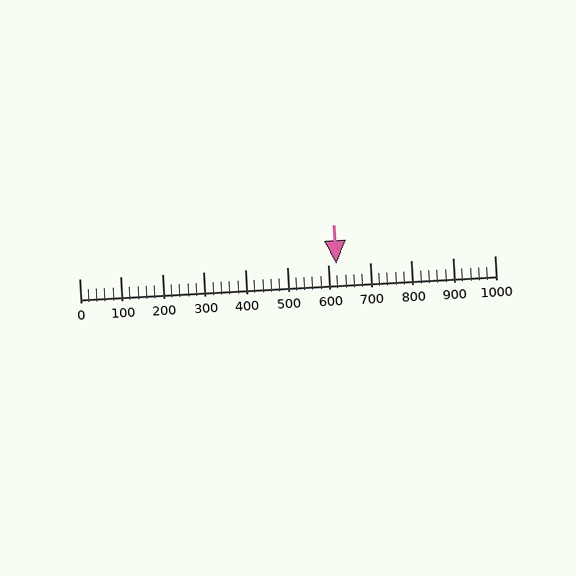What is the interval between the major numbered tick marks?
The major tick marks are spaced 100 units apart.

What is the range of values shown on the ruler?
The ruler shows values from 0 to 1000.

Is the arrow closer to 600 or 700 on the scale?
The arrow is closer to 600.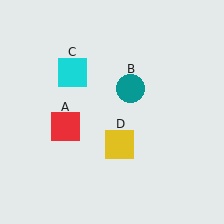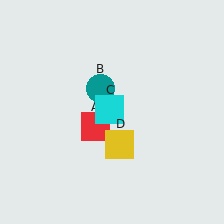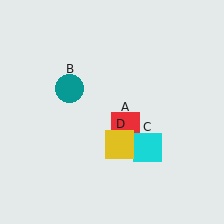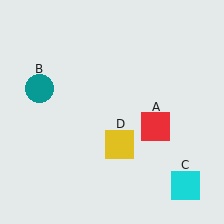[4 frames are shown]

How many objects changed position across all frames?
3 objects changed position: red square (object A), teal circle (object B), cyan square (object C).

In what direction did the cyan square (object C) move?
The cyan square (object C) moved down and to the right.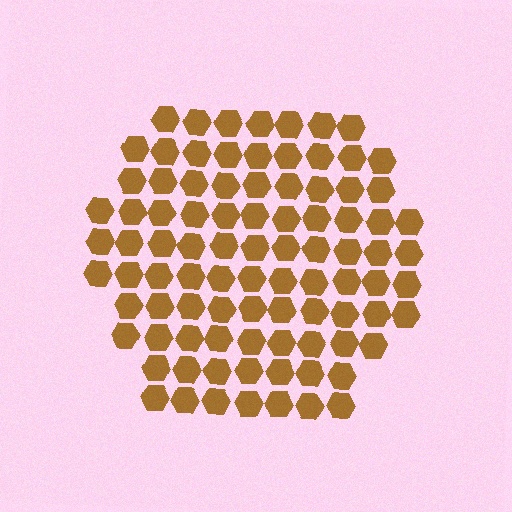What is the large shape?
The large shape is a hexagon.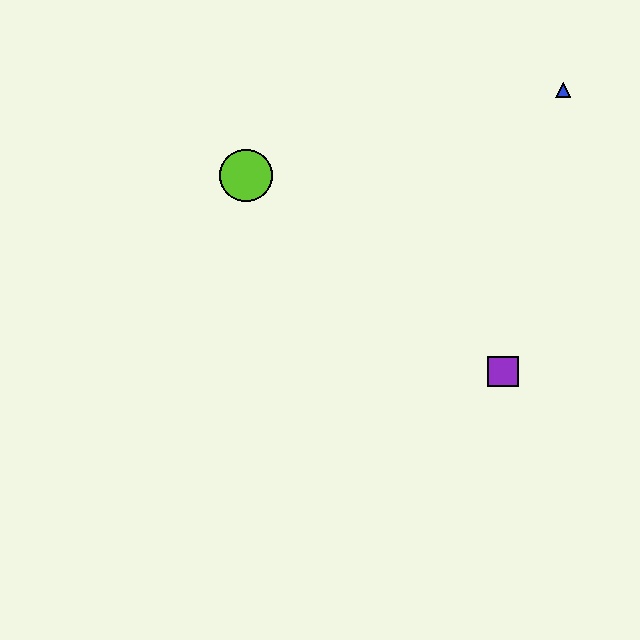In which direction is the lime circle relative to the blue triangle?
The lime circle is to the left of the blue triangle.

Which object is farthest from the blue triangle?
The lime circle is farthest from the blue triangle.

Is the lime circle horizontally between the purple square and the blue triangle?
No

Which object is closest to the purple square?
The blue triangle is closest to the purple square.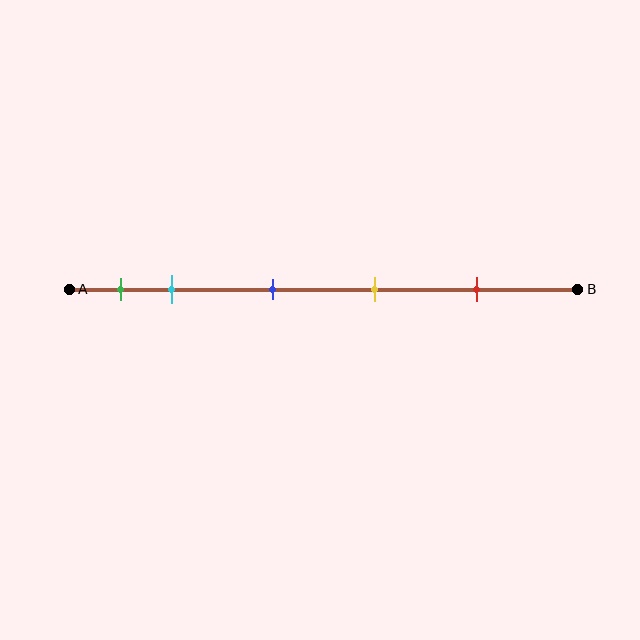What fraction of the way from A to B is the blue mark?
The blue mark is approximately 40% (0.4) of the way from A to B.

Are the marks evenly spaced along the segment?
No, the marks are not evenly spaced.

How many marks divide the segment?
There are 5 marks dividing the segment.